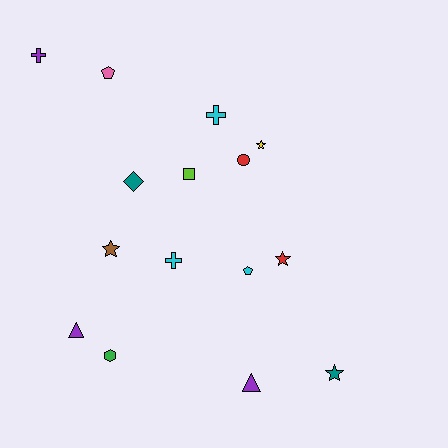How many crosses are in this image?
There are 3 crosses.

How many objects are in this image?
There are 15 objects.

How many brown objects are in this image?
There is 1 brown object.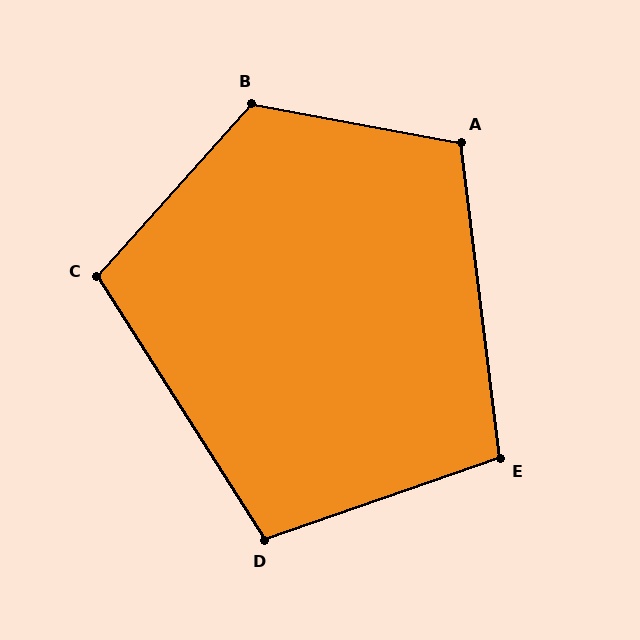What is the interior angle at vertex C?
Approximately 106 degrees (obtuse).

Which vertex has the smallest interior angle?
E, at approximately 102 degrees.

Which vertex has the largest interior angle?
B, at approximately 121 degrees.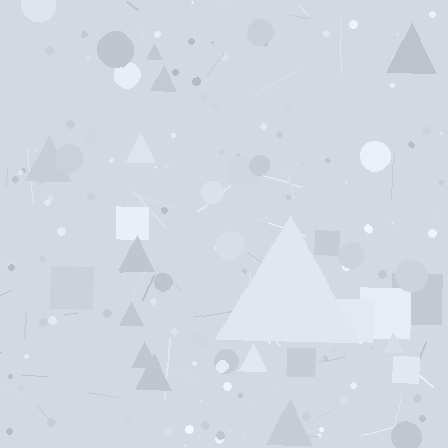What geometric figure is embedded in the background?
A triangle is embedded in the background.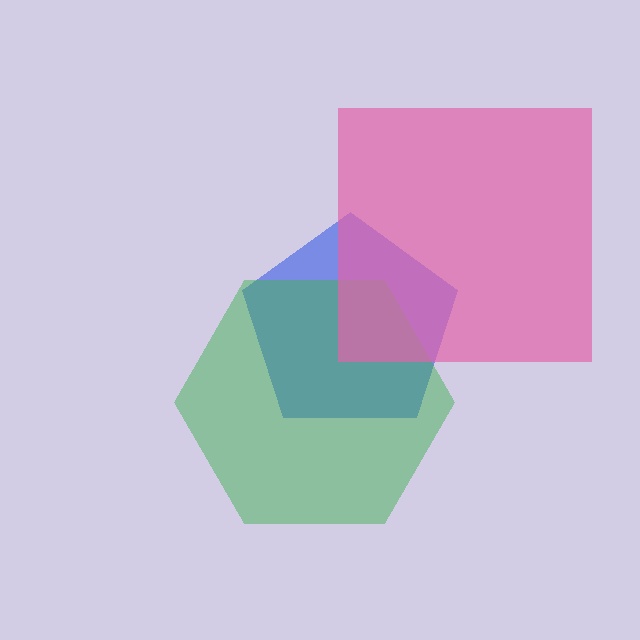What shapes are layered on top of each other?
The layered shapes are: a blue pentagon, a green hexagon, a pink square.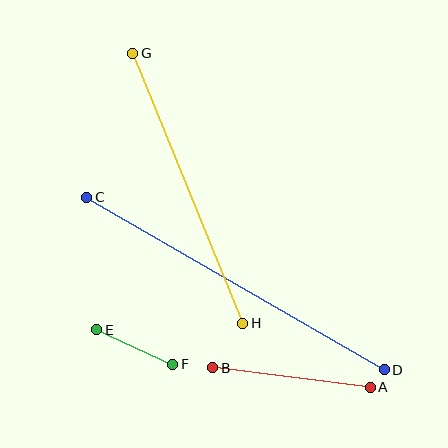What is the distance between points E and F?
The distance is approximately 83 pixels.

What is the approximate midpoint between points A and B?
The midpoint is at approximately (291, 378) pixels.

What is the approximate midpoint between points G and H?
The midpoint is at approximately (188, 188) pixels.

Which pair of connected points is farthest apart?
Points C and D are farthest apart.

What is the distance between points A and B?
The distance is approximately 159 pixels.